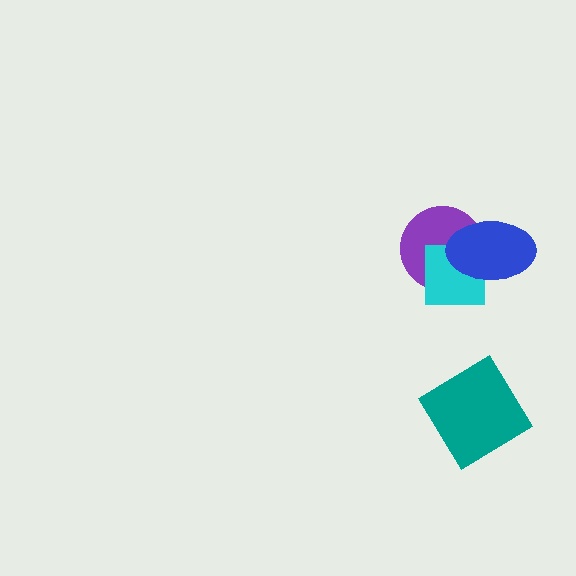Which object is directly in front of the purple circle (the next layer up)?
The cyan square is directly in front of the purple circle.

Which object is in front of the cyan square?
The blue ellipse is in front of the cyan square.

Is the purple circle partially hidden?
Yes, it is partially covered by another shape.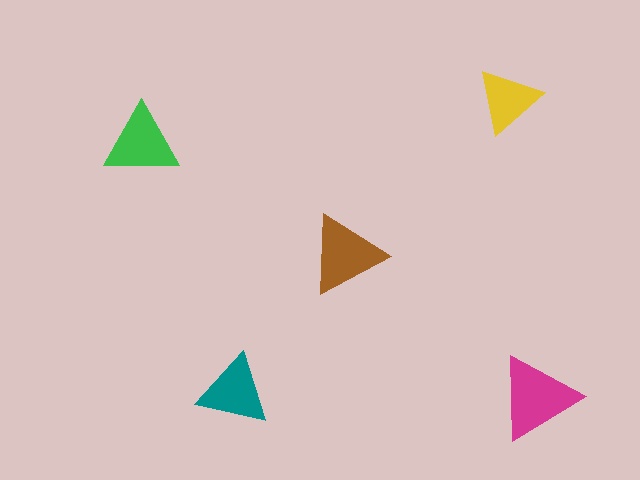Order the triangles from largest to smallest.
the magenta one, the brown one, the green one, the teal one, the yellow one.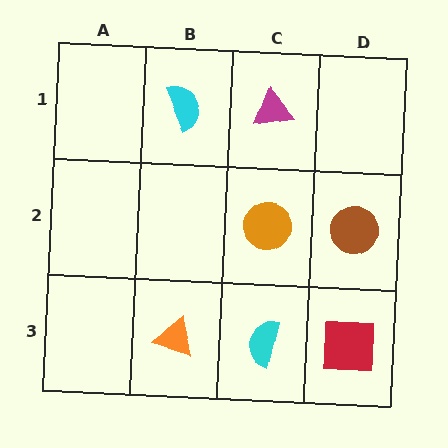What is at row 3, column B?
An orange triangle.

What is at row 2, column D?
A brown circle.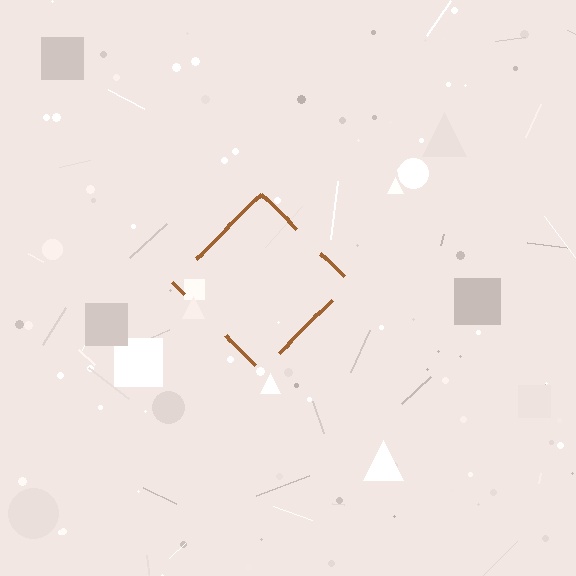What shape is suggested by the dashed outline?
The dashed outline suggests a diamond.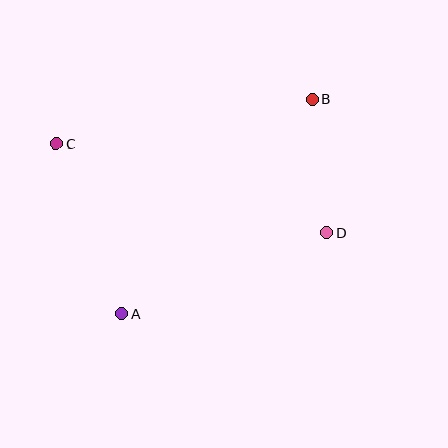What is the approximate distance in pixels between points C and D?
The distance between C and D is approximately 284 pixels.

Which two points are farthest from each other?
Points A and B are farthest from each other.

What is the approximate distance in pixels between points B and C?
The distance between B and C is approximately 260 pixels.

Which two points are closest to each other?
Points B and D are closest to each other.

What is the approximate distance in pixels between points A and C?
The distance between A and C is approximately 183 pixels.